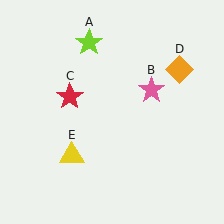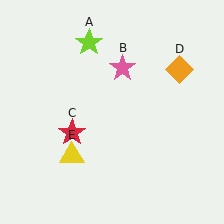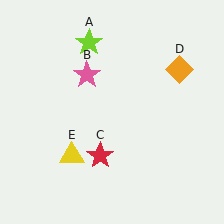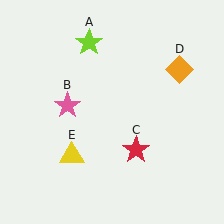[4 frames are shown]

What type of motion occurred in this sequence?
The pink star (object B), red star (object C) rotated counterclockwise around the center of the scene.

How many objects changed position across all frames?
2 objects changed position: pink star (object B), red star (object C).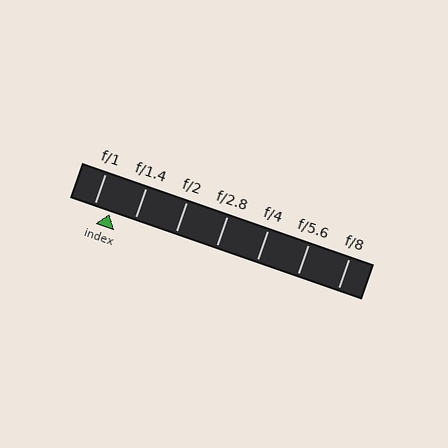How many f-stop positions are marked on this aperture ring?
There are 7 f-stop positions marked.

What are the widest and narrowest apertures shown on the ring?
The widest aperture shown is f/1 and the narrowest is f/8.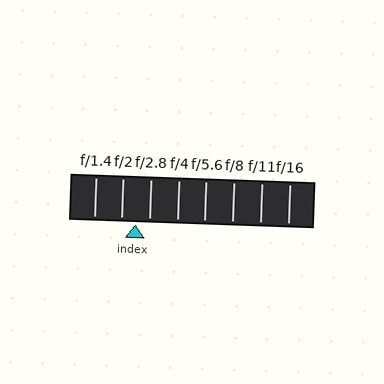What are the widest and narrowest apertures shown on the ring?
The widest aperture shown is f/1.4 and the narrowest is f/16.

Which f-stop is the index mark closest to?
The index mark is closest to f/2.8.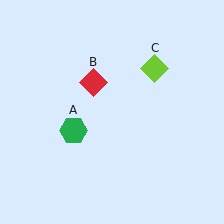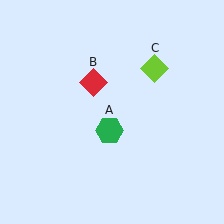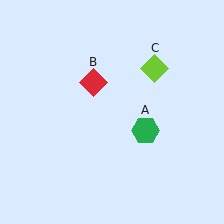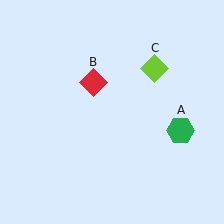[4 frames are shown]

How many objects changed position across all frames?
1 object changed position: green hexagon (object A).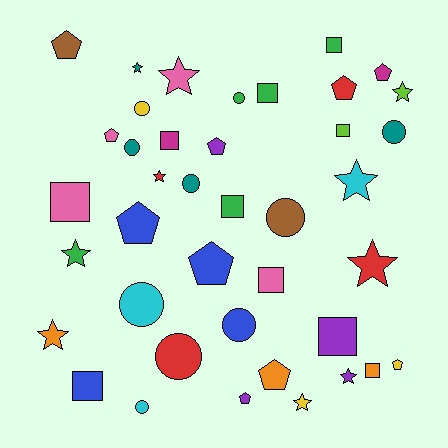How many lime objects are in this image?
There are 2 lime objects.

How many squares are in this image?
There are 10 squares.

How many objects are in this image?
There are 40 objects.